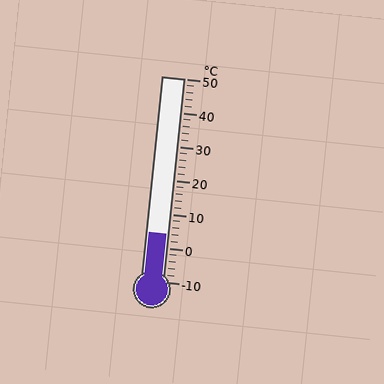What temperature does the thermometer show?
The thermometer shows approximately 4°C.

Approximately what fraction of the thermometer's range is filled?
The thermometer is filled to approximately 25% of its range.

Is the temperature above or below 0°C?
The temperature is above 0°C.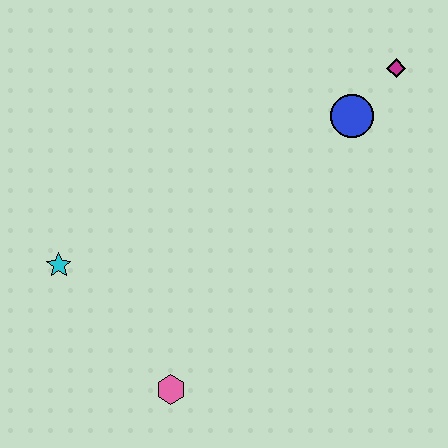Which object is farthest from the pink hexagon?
The magenta diamond is farthest from the pink hexagon.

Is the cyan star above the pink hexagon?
Yes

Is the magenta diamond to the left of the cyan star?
No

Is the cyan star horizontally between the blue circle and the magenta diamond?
No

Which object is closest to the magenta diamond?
The blue circle is closest to the magenta diamond.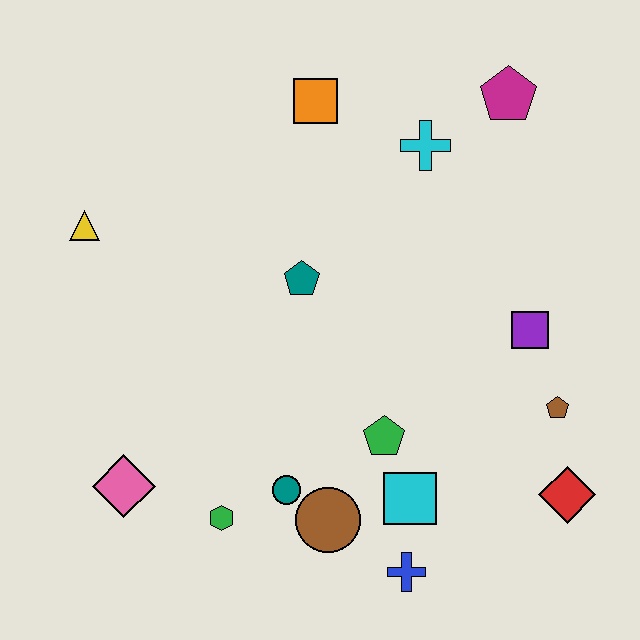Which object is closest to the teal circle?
The brown circle is closest to the teal circle.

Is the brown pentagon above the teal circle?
Yes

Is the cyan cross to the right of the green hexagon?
Yes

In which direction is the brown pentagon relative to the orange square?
The brown pentagon is below the orange square.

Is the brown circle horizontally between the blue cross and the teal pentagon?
Yes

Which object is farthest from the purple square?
The yellow triangle is farthest from the purple square.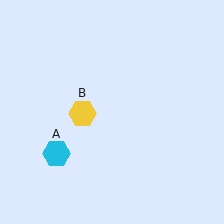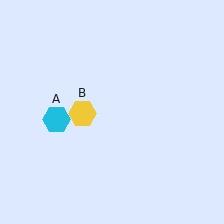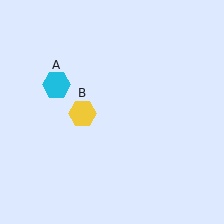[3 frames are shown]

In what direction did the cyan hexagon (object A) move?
The cyan hexagon (object A) moved up.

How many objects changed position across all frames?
1 object changed position: cyan hexagon (object A).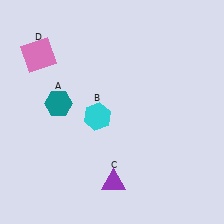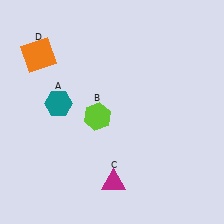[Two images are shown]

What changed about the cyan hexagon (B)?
In Image 1, B is cyan. In Image 2, it changed to lime.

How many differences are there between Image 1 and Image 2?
There are 3 differences between the two images.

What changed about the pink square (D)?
In Image 1, D is pink. In Image 2, it changed to orange.